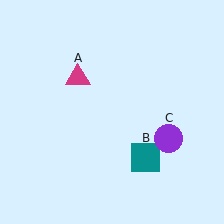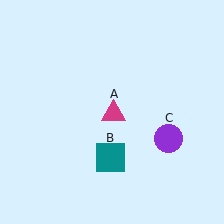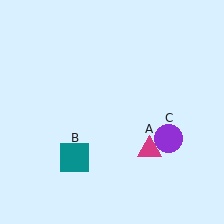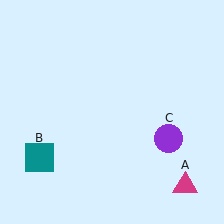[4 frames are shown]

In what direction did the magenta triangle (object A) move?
The magenta triangle (object A) moved down and to the right.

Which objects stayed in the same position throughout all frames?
Purple circle (object C) remained stationary.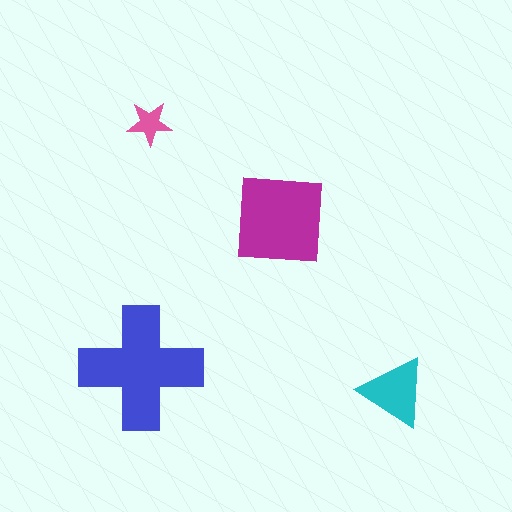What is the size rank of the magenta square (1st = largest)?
2nd.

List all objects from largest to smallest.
The blue cross, the magenta square, the cyan triangle, the pink star.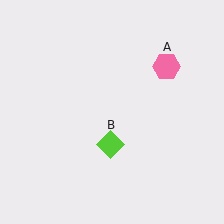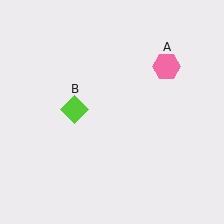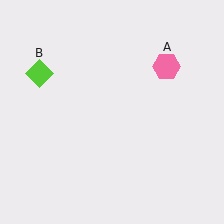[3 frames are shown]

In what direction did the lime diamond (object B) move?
The lime diamond (object B) moved up and to the left.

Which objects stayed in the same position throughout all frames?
Pink hexagon (object A) remained stationary.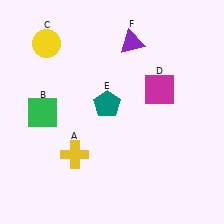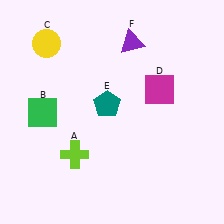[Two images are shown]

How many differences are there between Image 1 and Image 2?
There is 1 difference between the two images.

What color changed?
The cross (A) changed from yellow in Image 1 to lime in Image 2.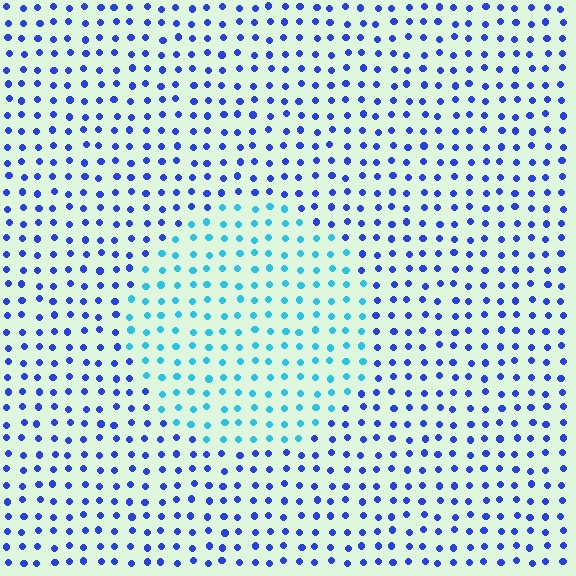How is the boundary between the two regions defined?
The boundary is defined purely by a slight shift in hue (about 42 degrees). Spacing, size, and orientation are identical on both sides.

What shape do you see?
I see a circle.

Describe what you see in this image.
The image is filled with small blue elements in a uniform arrangement. A circle-shaped region is visible where the elements are tinted to a slightly different hue, forming a subtle color boundary.